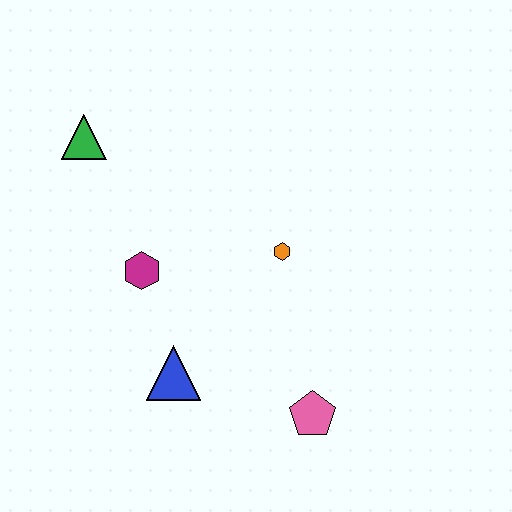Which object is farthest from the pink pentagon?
The green triangle is farthest from the pink pentagon.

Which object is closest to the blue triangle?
The magenta hexagon is closest to the blue triangle.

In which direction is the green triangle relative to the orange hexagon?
The green triangle is to the left of the orange hexagon.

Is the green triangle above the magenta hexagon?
Yes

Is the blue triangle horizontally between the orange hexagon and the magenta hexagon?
Yes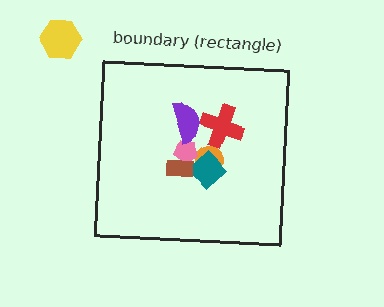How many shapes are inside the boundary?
6 inside, 1 outside.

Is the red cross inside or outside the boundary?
Inside.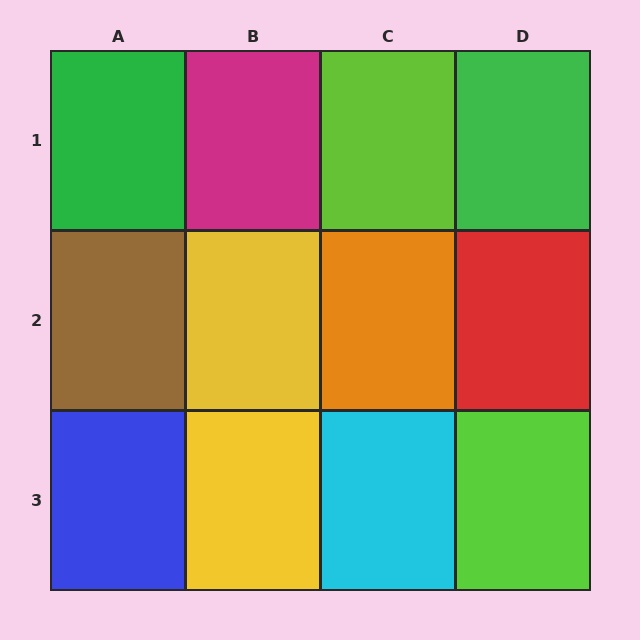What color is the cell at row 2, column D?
Red.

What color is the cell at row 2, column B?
Yellow.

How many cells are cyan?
1 cell is cyan.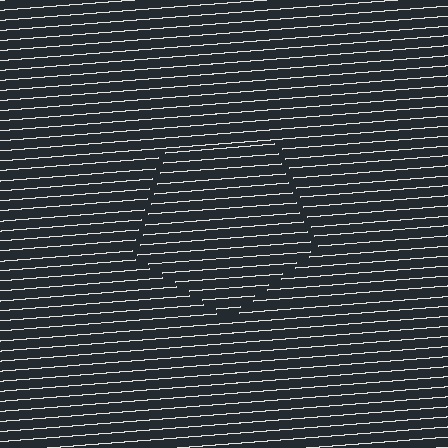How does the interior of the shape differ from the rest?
The interior of the shape contains the same grating, shifted by half a period — the contour is defined by the phase discontinuity where line-ends from the inner and outer gratings abut.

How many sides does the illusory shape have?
5 sides — the line-ends trace a pentagon.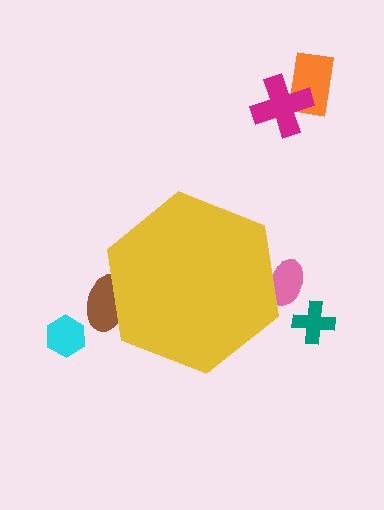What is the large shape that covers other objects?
A yellow hexagon.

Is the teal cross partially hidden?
No, the teal cross is fully visible.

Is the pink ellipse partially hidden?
Yes, the pink ellipse is partially hidden behind the yellow hexagon.